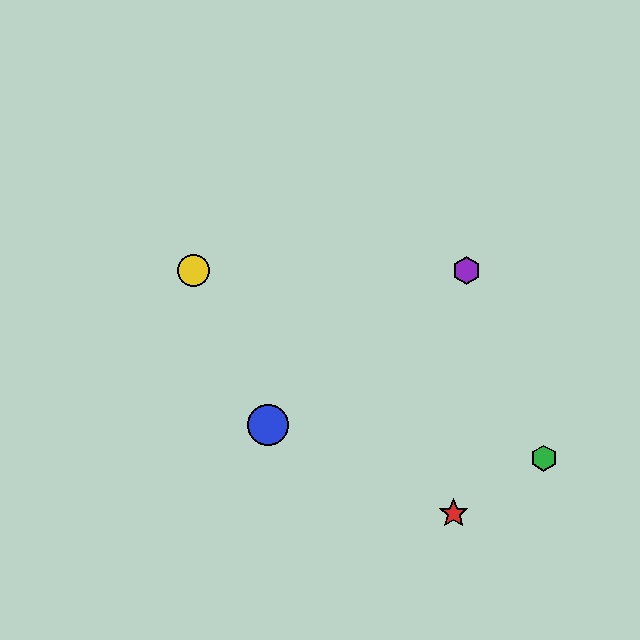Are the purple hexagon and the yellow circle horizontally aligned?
Yes, both are at y≈270.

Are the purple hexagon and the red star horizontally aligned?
No, the purple hexagon is at y≈270 and the red star is at y≈514.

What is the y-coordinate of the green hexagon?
The green hexagon is at y≈458.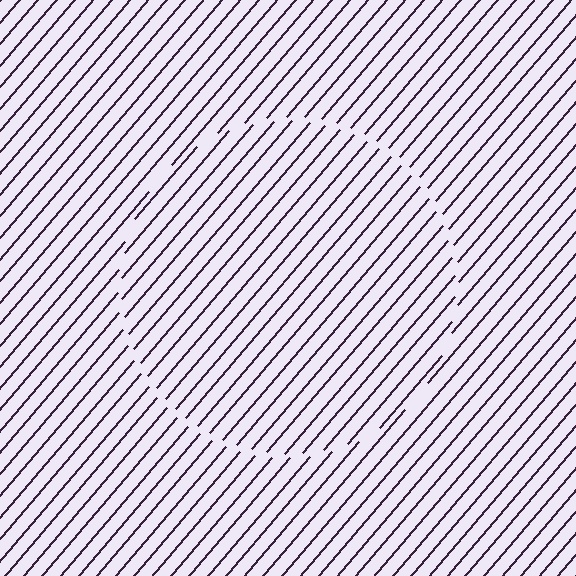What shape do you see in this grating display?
An illusory circle. The interior of the shape contains the same grating, shifted by half a period — the contour is defined by the phase discontinuity where line-ends from the inner and outer gratings abut.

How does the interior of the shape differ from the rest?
The interior of the shape contains the same grating, shifted by half a period — the contour is defined by the phase discontinuity where line-ends from the inner and outer gratings abut.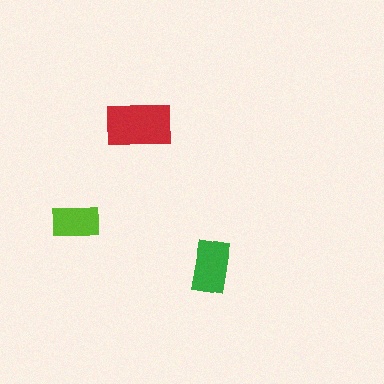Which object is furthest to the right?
The green rectangle is rightmost.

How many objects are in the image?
There are 3 objects in the image.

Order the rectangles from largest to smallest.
the red one, the green one, the lime one.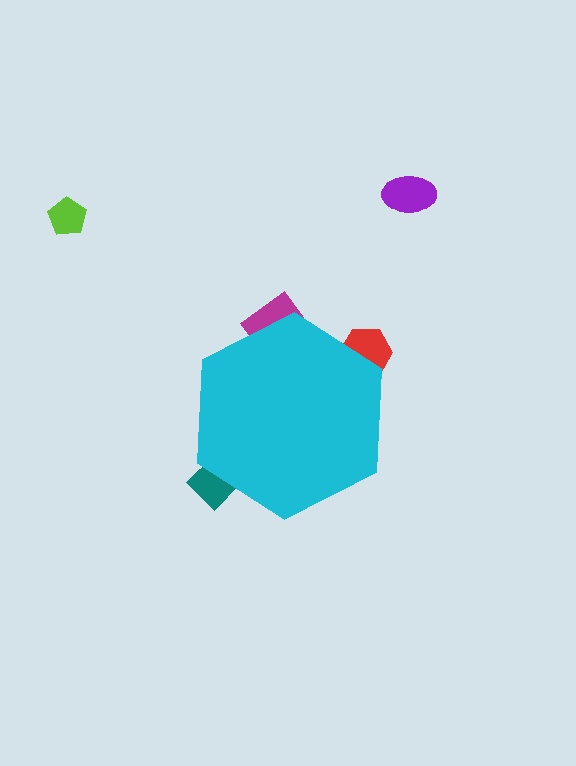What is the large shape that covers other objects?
A cyan hexagon.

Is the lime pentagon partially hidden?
No, the lime pentagon is fully visible.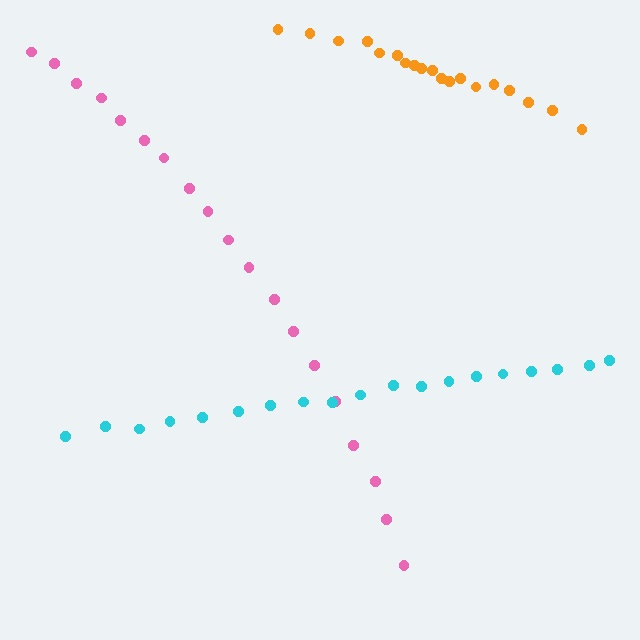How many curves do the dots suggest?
There are 3 distinct paths.